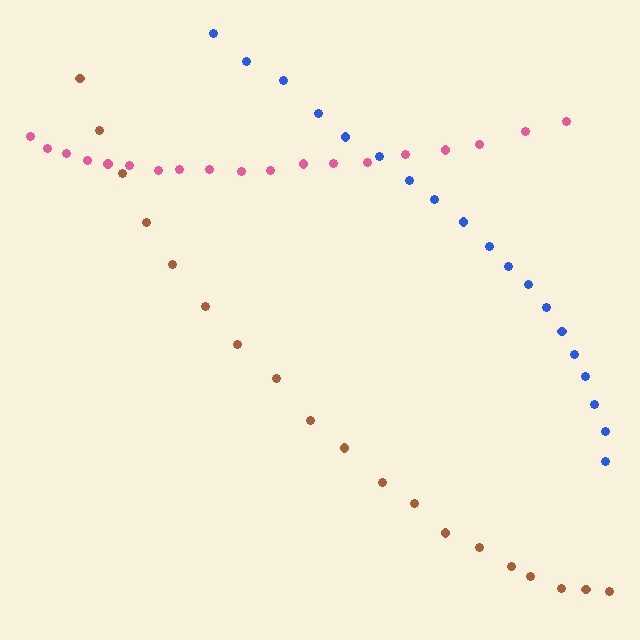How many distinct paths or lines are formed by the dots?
There are 3 distinct paths.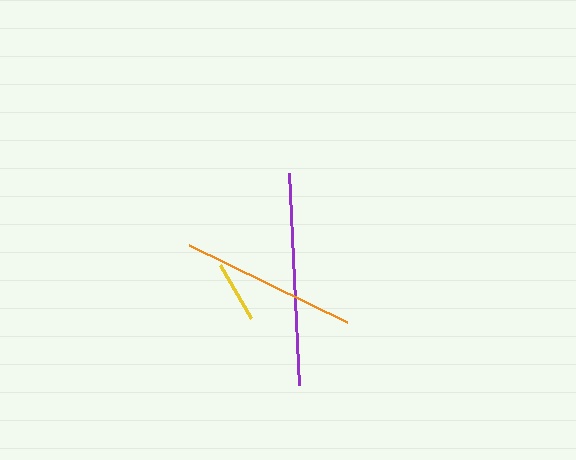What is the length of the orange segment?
The orange segment is approximately 176 pixels long.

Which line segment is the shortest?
The yellow line is the shortest at approximately 62 pixels.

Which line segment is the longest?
The purple line is the longest at approximately 212 pixels.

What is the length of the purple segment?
The purple segment is approximately 212 pixels long.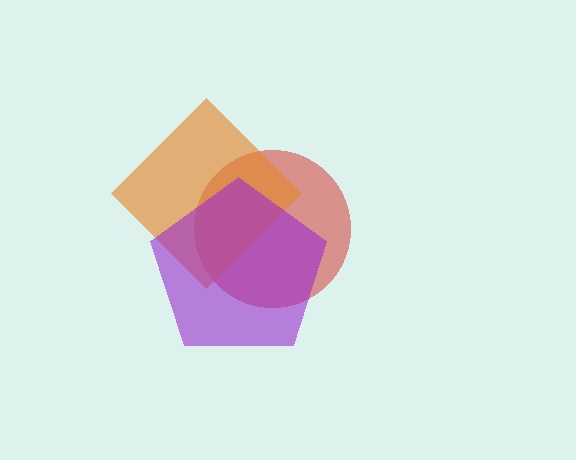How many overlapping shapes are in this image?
There are 3 overlapping shapes in the image.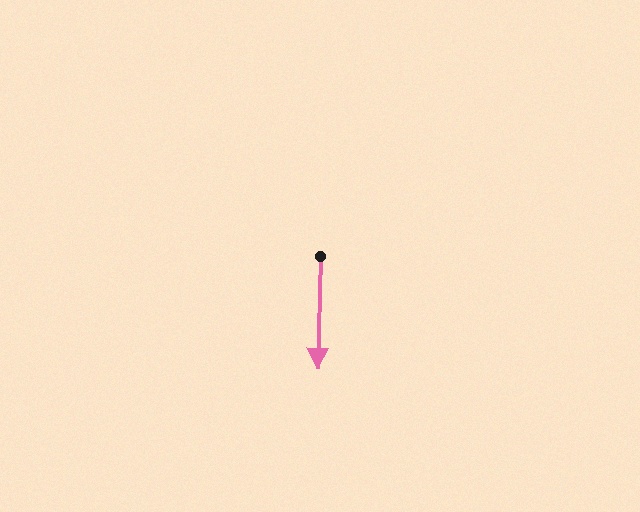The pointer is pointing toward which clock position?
Roughly 6 o'clock.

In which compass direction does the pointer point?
South.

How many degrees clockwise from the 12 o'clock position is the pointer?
Approximately 181 degrees.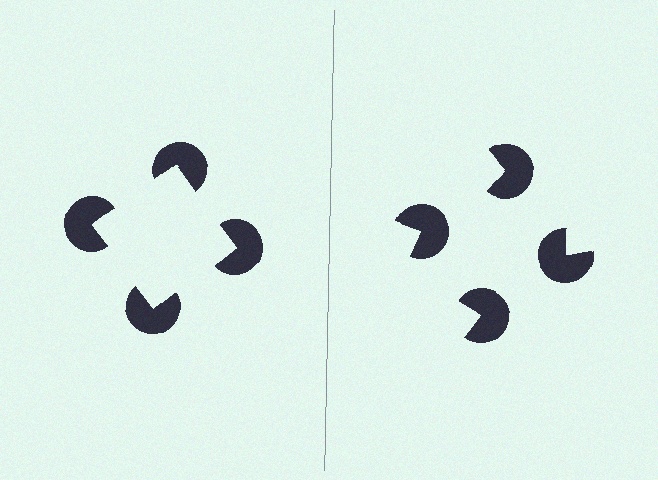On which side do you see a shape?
An illusory square appears on the left side. On the right side the wedge cuts are rotated, so no coherent shape forms.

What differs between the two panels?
The pac-man discs are positioned identically on both sides; only the wedge orientations differ. On the left they align to a square; on the right they are misaligned.